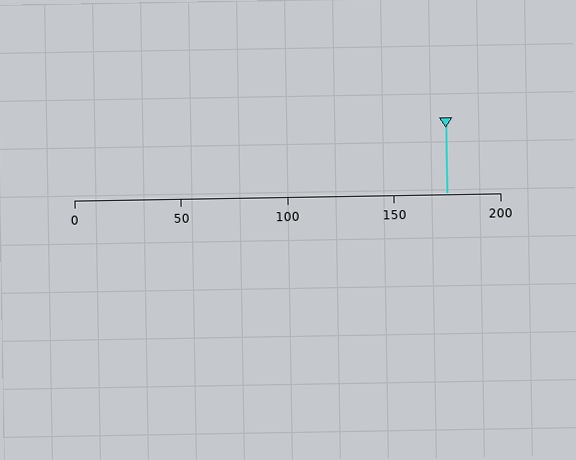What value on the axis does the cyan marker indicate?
The marker indicates approximately 175.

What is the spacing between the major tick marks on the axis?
The major ticks are spaced 50 apart.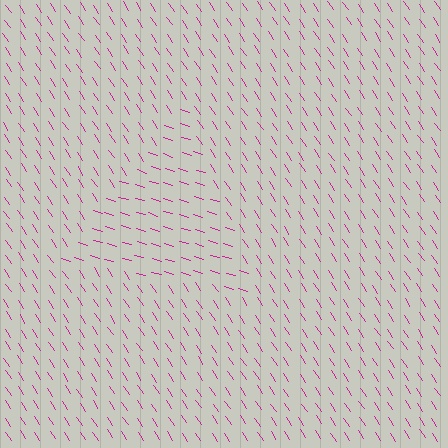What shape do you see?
I see a triangle.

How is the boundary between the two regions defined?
The boundary is defined purely by a change in line orientation (approximately 39 degrees difference). All lines are the same color and thickness.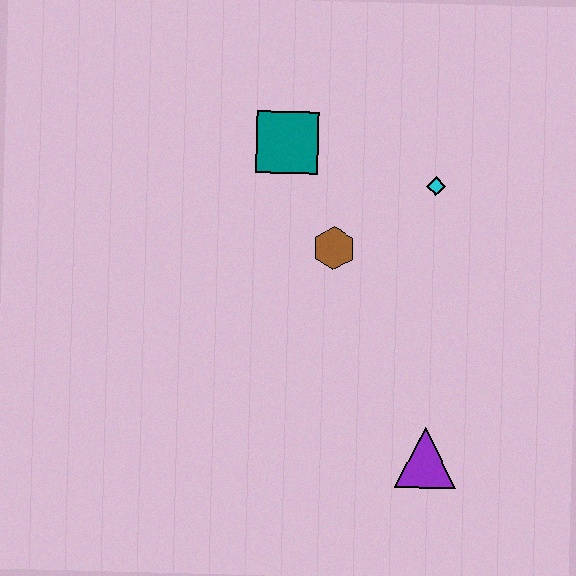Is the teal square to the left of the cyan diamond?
Yes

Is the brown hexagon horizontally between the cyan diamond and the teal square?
Yes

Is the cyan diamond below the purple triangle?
No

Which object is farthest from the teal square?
The purple triangle is farthest from the teal square.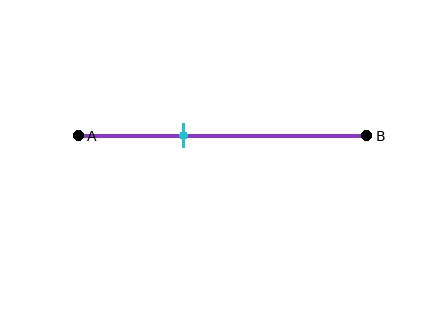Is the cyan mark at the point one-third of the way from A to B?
No, the mark is at about 35% from A, not at the 33% one-third point.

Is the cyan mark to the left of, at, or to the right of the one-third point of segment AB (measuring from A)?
The cyan mark is to the right of the one-third point of segment AB.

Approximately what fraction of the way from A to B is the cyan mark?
The cyan mark is approximately 35% of the way from A to B.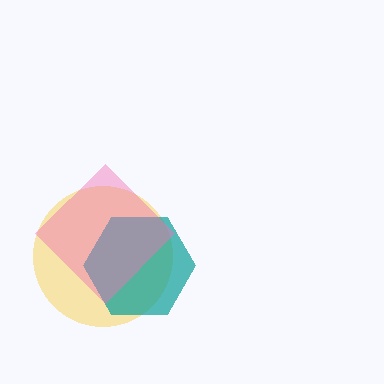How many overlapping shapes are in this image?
There are 3 overlapping shapes in the image.